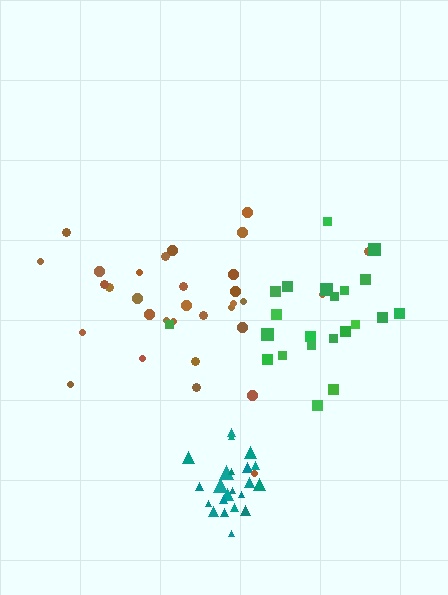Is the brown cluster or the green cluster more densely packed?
Green.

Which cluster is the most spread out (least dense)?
Brown.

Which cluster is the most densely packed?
Teal.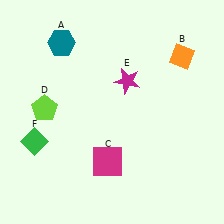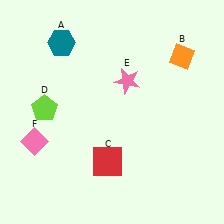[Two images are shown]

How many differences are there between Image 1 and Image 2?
There are 3 differences between the two images.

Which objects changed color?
C changed from magenta to red. E changed from magenta to pink. F changed from green to pink.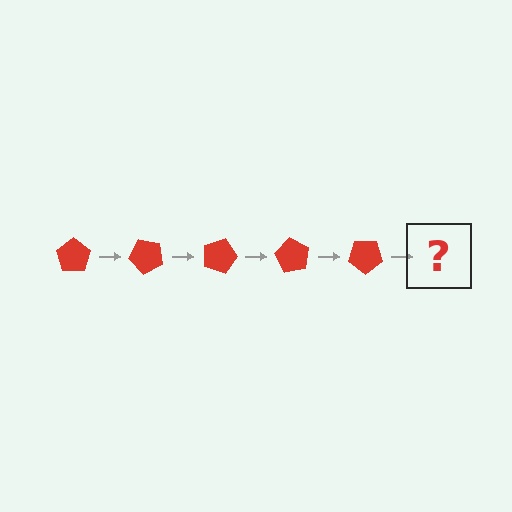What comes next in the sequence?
The next element should be a red pentagon rotated 225 degrees.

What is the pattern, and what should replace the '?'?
The pattern is that the pentagon rotates 45 degrees each step. The '?' should be a red pentagon rotated 225 degrees.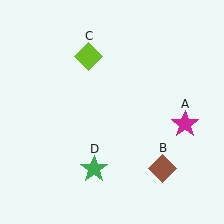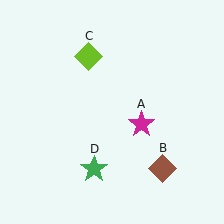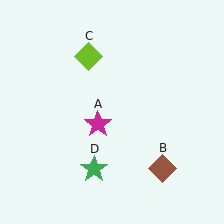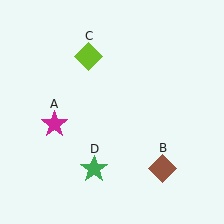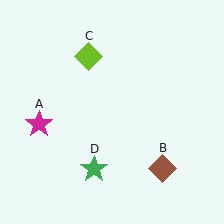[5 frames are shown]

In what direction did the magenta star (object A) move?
The magenta star (object A) moved left.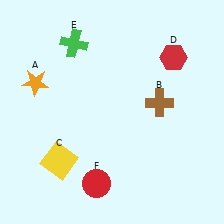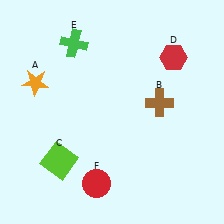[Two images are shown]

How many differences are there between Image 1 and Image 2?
There is 1 difference between the two images.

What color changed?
The square (C) changed from yellow in Image 1 to lime in Image 2.